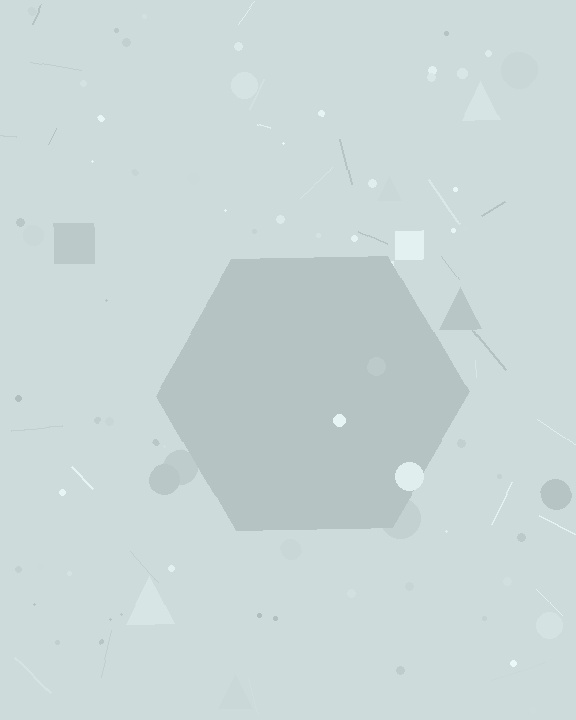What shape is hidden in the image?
A hexagon is hidden in the image.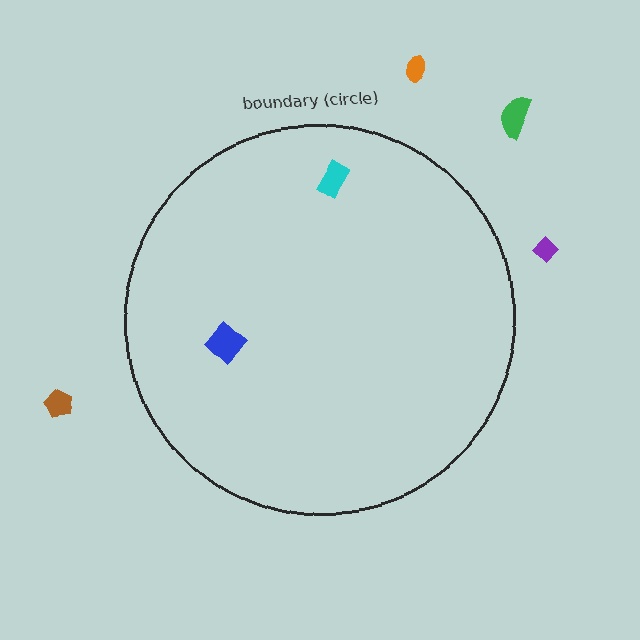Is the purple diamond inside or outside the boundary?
Outside.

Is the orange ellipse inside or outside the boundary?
Outside.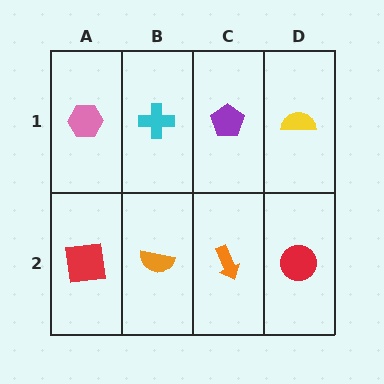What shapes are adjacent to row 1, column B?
An orange semicircle (row 2, column B), a pink hexagon (row 1, column A), a purple pentagon (row 1, column C).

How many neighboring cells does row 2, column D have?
2.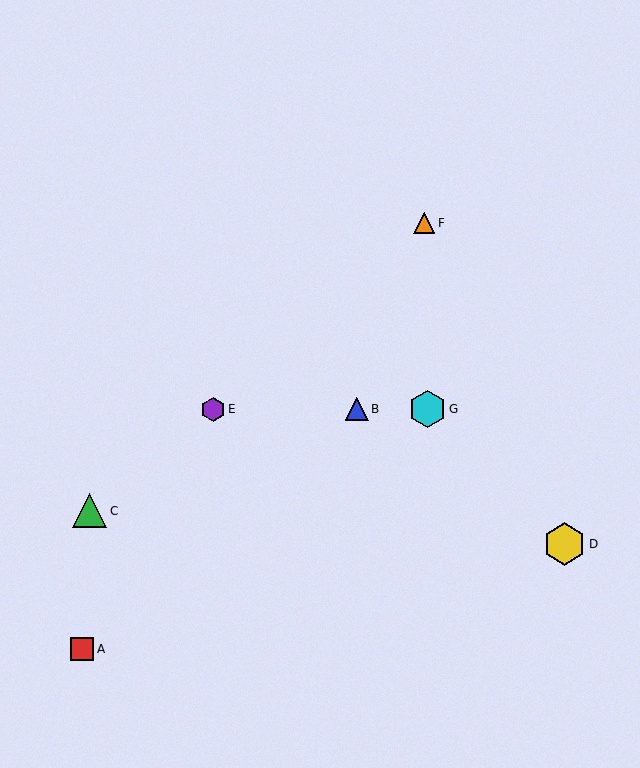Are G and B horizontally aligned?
Yes, both are at y≈409.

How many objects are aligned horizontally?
3 objects (B, E, G) are aligned horizontally.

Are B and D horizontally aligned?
No, B is at y≈409 and D is at y≈544.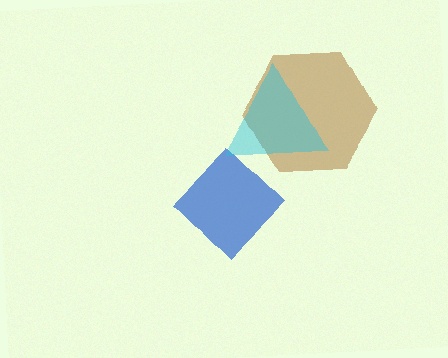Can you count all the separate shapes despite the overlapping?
Yes, there are 3 separate shapes.